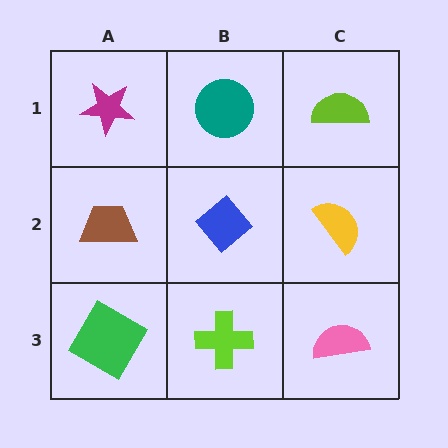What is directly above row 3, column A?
A brown trapezoid.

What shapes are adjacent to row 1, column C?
A yellow semicircle (row 2, column C), a teal circle (row 1, column B).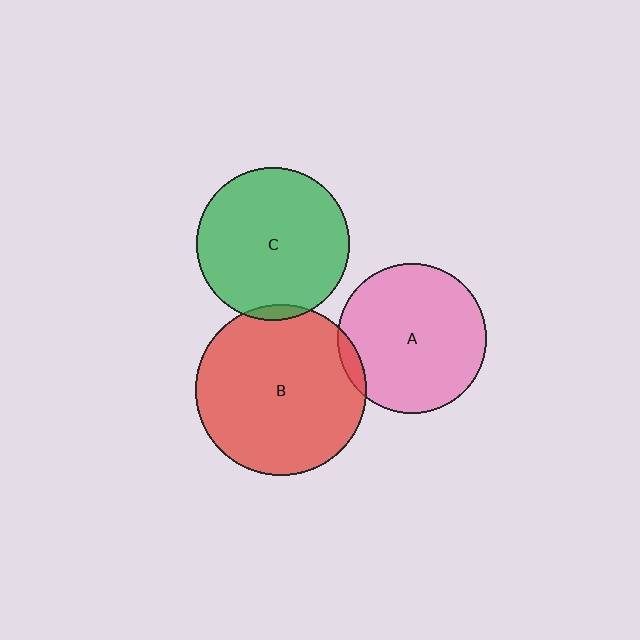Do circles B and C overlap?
Yes.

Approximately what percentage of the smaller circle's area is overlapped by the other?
Approximately 5%.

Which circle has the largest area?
Circle B (red).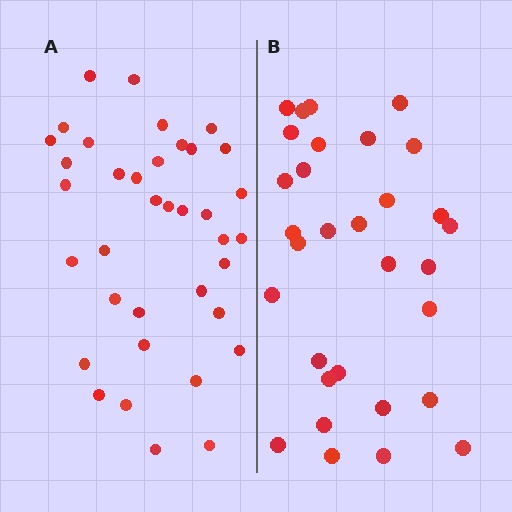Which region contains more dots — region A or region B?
Region A (the left region) has more dots.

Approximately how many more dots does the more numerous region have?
Region A has about 6 more dots than region B.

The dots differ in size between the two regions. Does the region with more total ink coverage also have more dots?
No. Region B has more total ink coverage because its dots are larger, but region A actually contains more individual dots. Total area can be misleading — the number of items is what matters here.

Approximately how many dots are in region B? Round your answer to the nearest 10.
About 30 dots. (The exact count is 31, which rounds to 30.)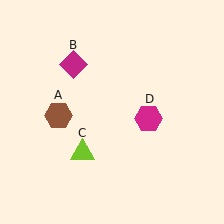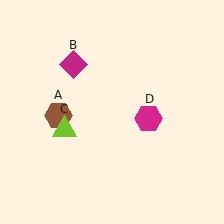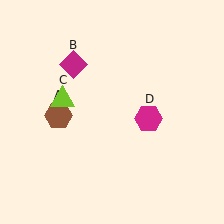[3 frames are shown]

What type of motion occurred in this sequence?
The lime triangle (object C) rotated clockwise around the center of the scene.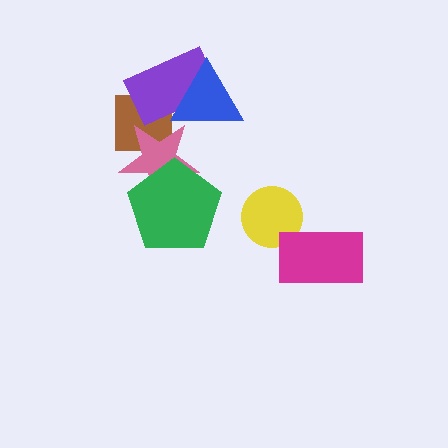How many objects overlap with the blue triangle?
1 object overlaps with the blue triangle.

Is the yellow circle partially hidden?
Yes, it is partially covered by another shape.